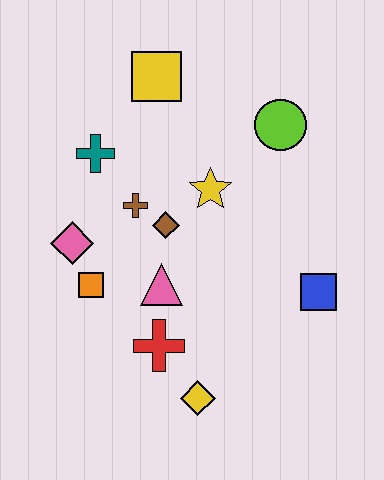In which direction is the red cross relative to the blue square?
The red cross is to the left of the blue square.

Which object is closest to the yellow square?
The teal cross is closest to the yellow square.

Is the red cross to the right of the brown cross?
Yes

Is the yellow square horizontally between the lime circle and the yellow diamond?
No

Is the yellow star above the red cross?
Yes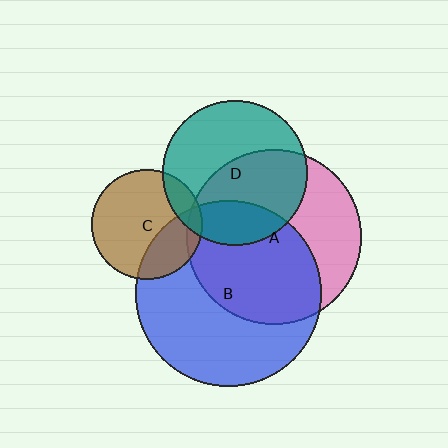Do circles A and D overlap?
Yes.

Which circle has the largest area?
Circle B (blue).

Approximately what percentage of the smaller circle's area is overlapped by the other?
Approximately 50%.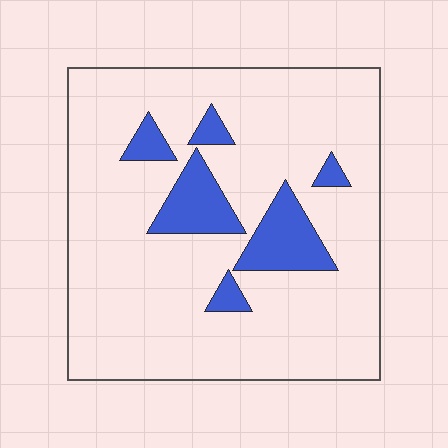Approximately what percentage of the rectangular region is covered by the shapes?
Approximately 15%.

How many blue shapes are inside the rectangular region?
6.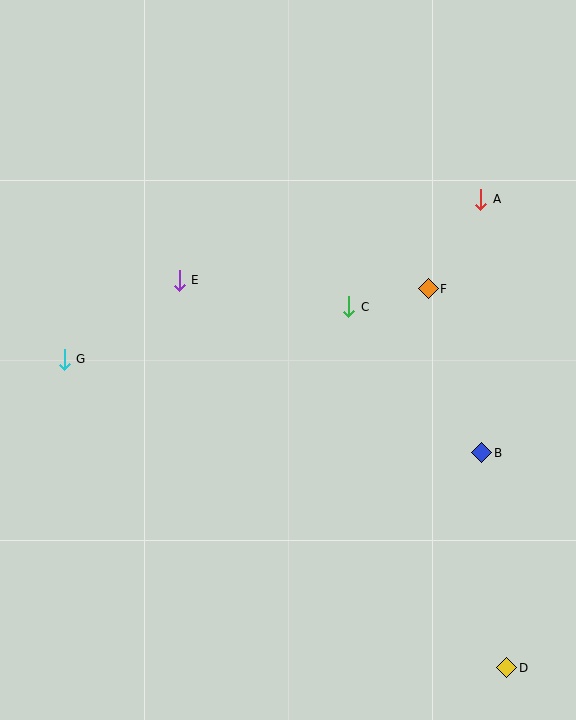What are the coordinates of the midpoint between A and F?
The midpoint between A and F is at (455, 244).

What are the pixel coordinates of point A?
Point A is at (481, 199).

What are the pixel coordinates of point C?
Point C is at (349, 307).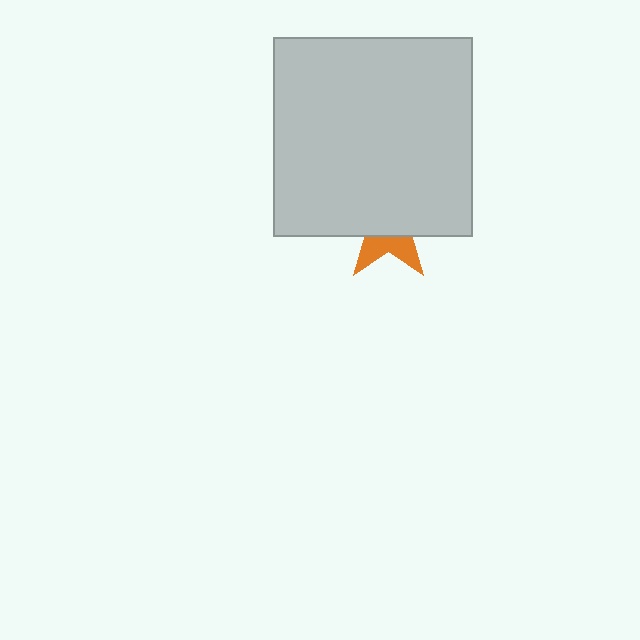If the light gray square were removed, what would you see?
You would see the complete orange star.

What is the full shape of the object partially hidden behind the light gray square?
The partially hidden object is an orange star.